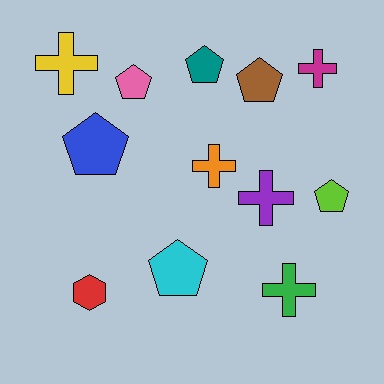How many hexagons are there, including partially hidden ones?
There is 1 hexagon.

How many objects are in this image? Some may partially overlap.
There are 12 objects.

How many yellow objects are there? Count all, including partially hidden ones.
There is 1 yellow object.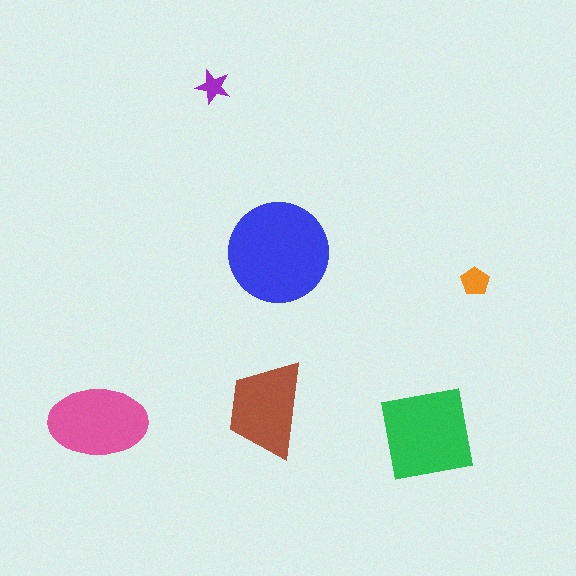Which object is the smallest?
The purple star.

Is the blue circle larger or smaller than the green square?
Larger.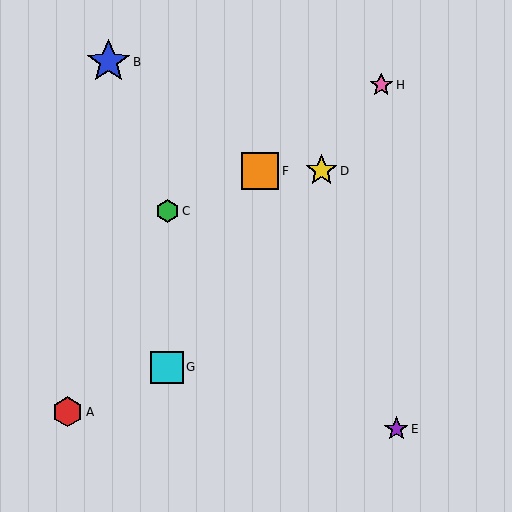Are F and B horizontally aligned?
No, F is at y≈171 and B is at y≈62.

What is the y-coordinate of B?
Object B is at y≈62.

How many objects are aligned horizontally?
2 objects (D, F) are aligned horizontally.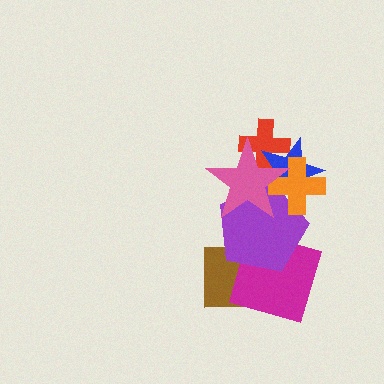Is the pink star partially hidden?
No, no other shape covers it.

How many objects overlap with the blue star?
4 objects overlap with the blue star.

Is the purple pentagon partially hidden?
Yes, it is partially covered by another shape.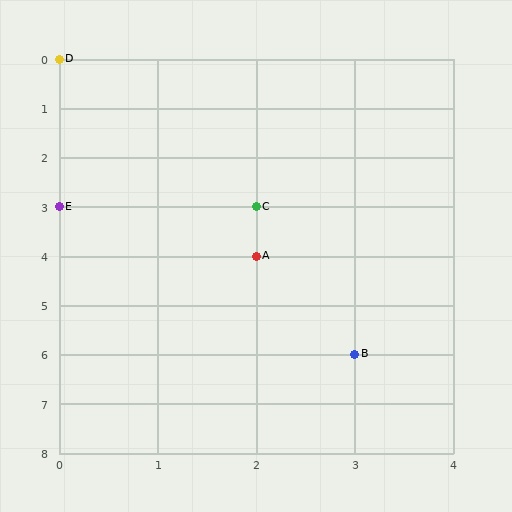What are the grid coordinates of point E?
Point E is at grid coordinates (0, 3).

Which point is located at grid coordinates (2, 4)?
Point A is at (2, 4).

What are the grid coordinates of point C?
Point C is at grid coordinates (2, 3).